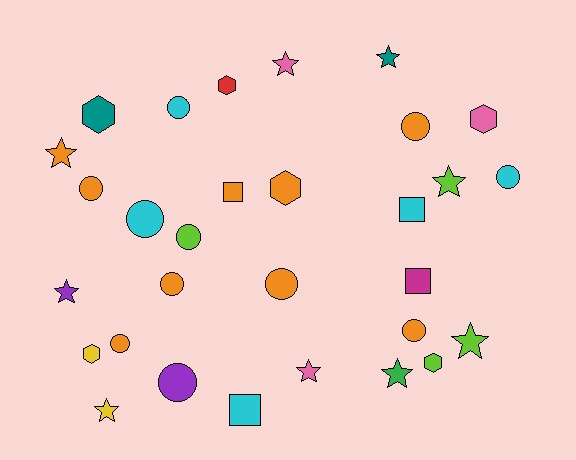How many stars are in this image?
There are 9 stars.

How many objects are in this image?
There are 30 objects.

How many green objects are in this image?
There is 1 green object.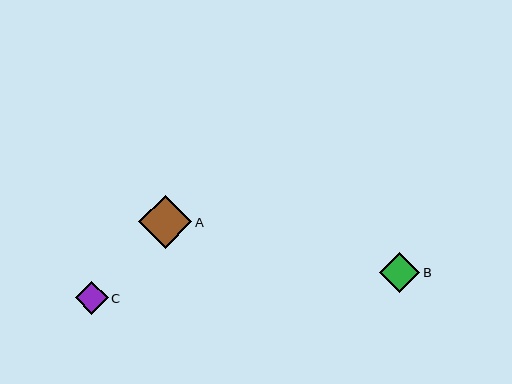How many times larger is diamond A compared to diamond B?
Diamond A is approximately 1.3 times the size of diamond B.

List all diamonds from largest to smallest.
From largest to smallest: A, B, C.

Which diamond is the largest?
Diamond A is the largest with a size of approximately 53 pixels.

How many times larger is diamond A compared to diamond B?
Diamond A is approximately 1.3 times the size of diamond B.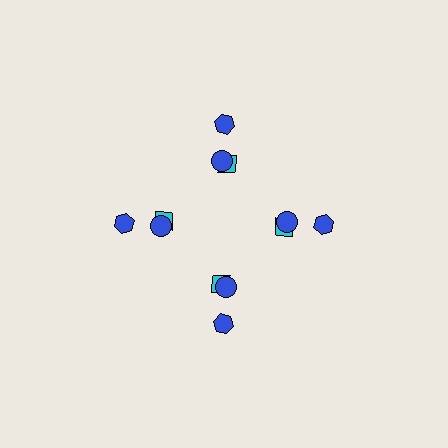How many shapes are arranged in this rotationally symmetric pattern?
There are 12 shapes, arranged in 4 groups of 3.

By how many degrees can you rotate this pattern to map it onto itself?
The pattern maps onto itself every 90 degrees of rotation.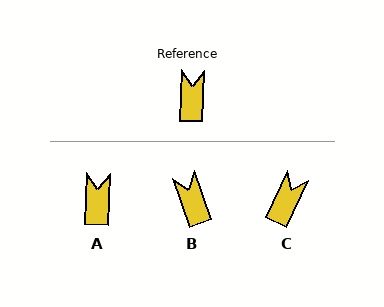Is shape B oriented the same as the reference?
No, it is off by about 22 degrees.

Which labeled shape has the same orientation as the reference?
A.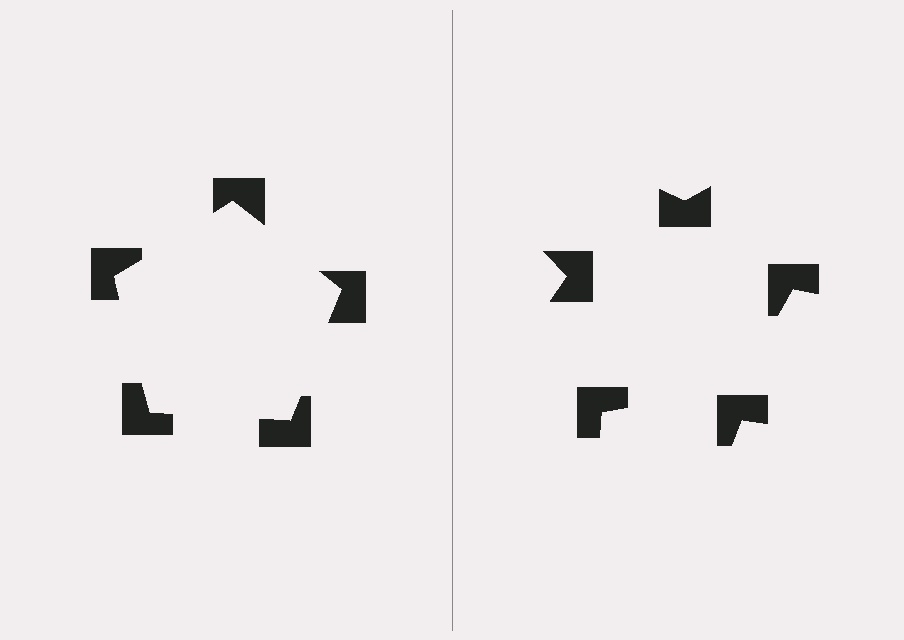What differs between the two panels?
The notched squares are positioned identically on both sides; only the wedge orientations differ. On the left they align to a pentagon; on the right they are misaligned.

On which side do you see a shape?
An illusory pentagon appears on the left side. On the right side the wedge cuts are rotated, so no coherent shape forms.